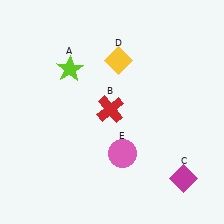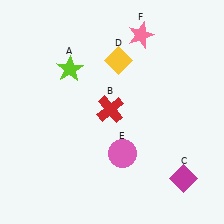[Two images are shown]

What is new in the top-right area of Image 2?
A pink star (F) was added in the top-right area of Image 2.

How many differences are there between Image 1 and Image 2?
There is 1 difference between the two images.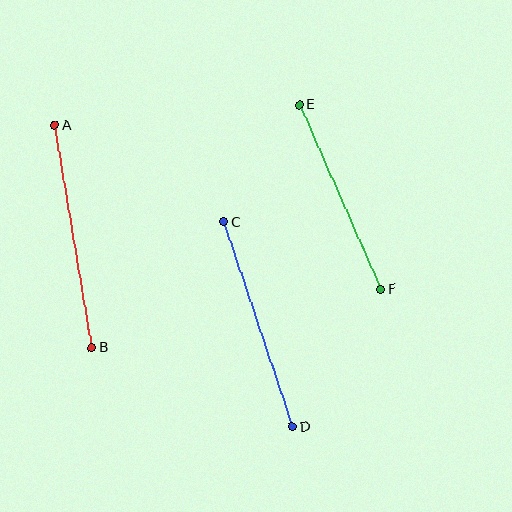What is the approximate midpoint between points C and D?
The midpoint is at approximately (258, 324) pixels.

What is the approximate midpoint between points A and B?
The midpoint is at approximately (73, 237) pixels.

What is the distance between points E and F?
The distance is approximately 202 pixels.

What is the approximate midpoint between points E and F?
The midpoint is at approximately (340, 197) pixels.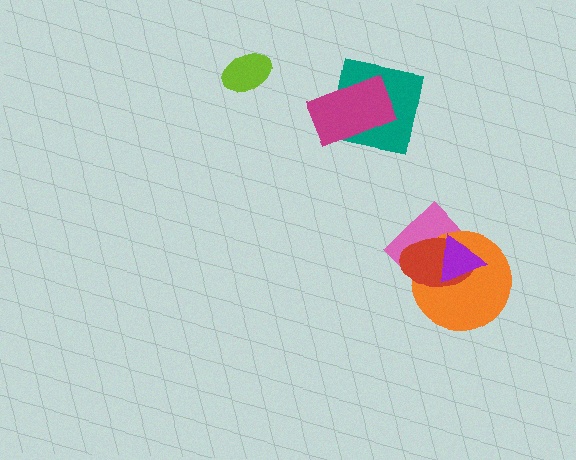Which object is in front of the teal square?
The magenta rectangle is in front of the teal square.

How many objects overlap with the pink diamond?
3 objects overlap with the pink diamond.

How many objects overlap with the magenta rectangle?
1 object overlaps with the magenta rectangle.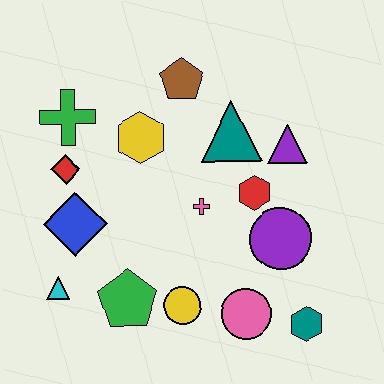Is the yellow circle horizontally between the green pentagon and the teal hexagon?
Yes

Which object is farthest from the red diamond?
The teal hexagon is farthest from the red diamond.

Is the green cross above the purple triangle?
Yes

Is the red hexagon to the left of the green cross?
No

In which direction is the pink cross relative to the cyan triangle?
The pink cross is to the right of the cyan triangle.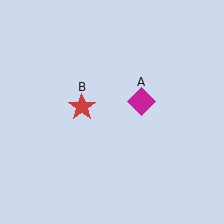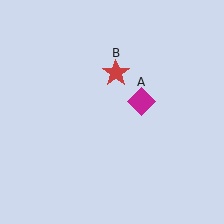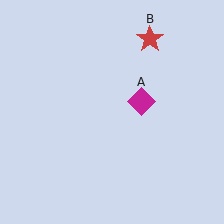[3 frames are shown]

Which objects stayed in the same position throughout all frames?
Magenta diamond (object A) remained stationary.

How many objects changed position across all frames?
1 object changed position: red star (object B).